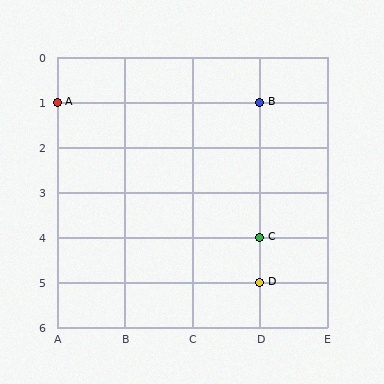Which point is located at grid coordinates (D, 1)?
Point B is at (D, 1).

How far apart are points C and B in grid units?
Points C and B are 3 rows apart.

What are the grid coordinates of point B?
Point B is at grid coordinates (D, 1).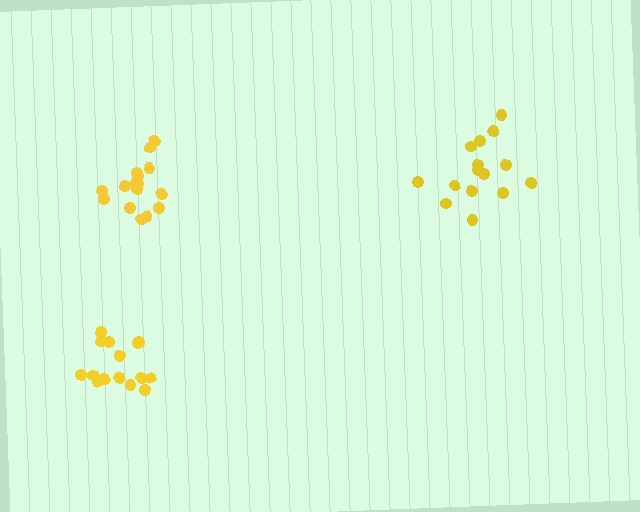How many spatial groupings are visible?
There are 3 spatial groupings.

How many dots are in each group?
Group 1: 16 dots, Group 2: 15 dots, Group 3: 16 dots (47 total).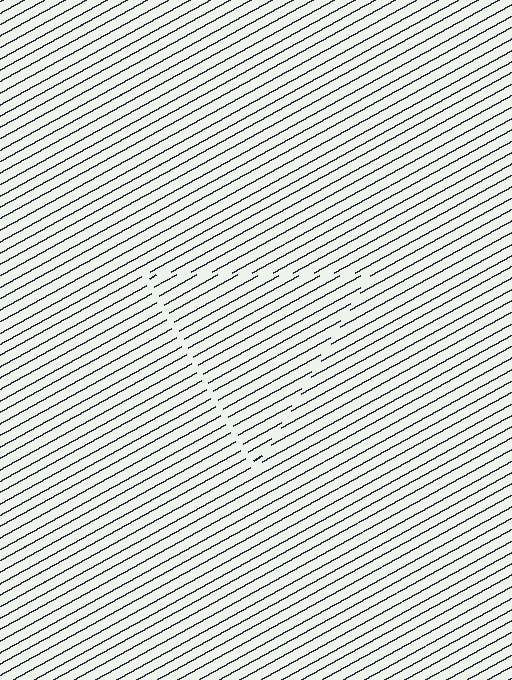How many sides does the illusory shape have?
3 sides — the line-ends trace a triangle.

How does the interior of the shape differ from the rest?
The interior of the shape contains the same grating, shifted by half a period — the contour is defined by the phase discontinuity where line-ends from the inner and outer gratings abut.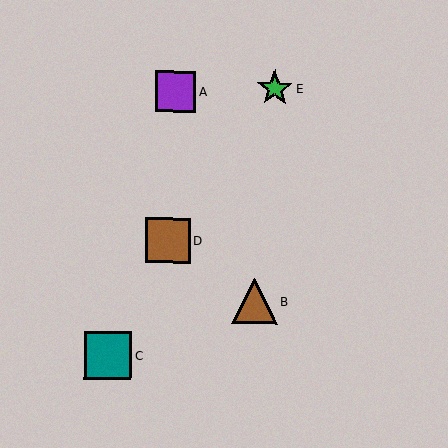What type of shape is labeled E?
Shape E is a green star.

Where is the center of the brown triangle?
The center of the brown triangle is at (255, 301).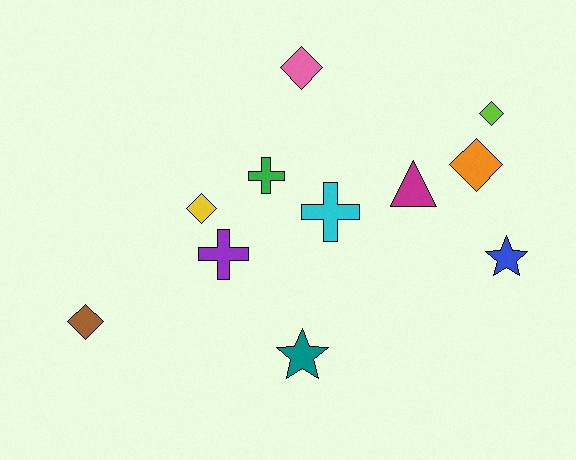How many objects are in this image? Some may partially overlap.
There are 11 objects.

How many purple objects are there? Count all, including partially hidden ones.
There is 1 purple object.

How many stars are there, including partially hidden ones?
There are 2 stars.